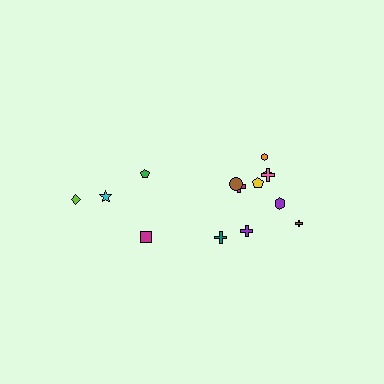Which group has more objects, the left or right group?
The right group.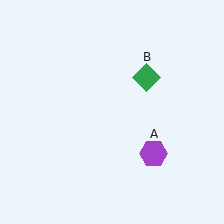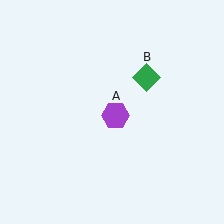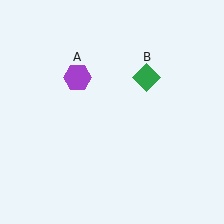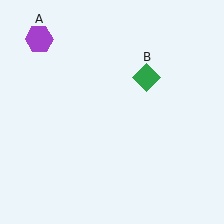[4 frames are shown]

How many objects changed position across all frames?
1 object changed position: purple hexagon (object A).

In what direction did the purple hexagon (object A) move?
The purple hexagon (object A) moved up and to the left.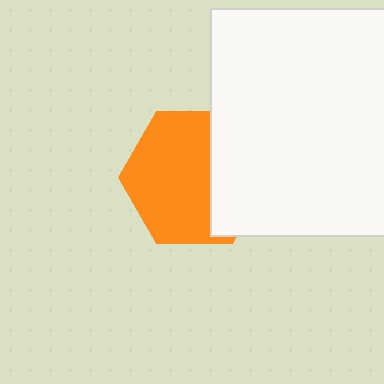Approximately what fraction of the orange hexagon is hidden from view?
Roughly 36% of the orange hexagon is hidden behind the white rectangle.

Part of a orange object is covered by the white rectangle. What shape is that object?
It is a hexagon.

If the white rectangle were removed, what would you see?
You would see the complete orange hexagon.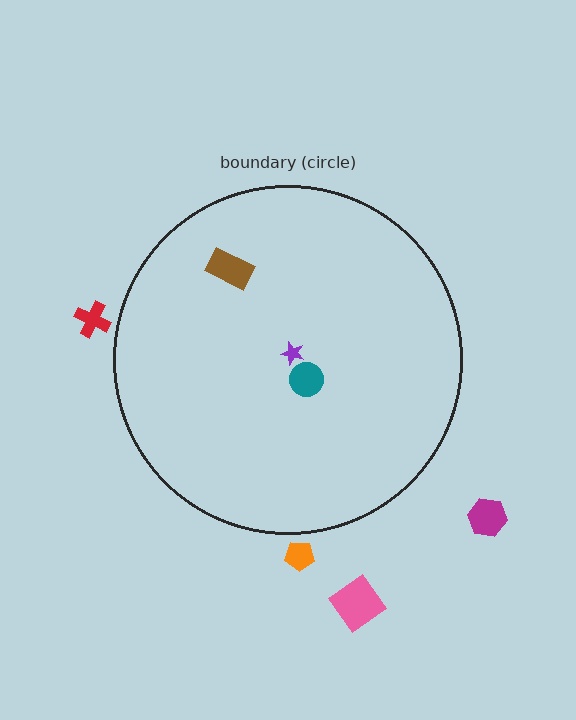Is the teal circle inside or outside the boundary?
Inside.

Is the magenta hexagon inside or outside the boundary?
Outside.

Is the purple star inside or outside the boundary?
Inside.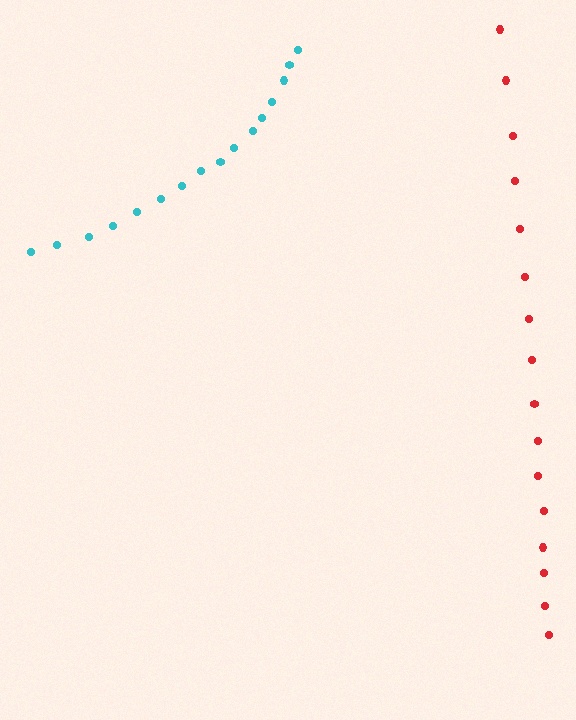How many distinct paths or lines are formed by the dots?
There are 2 distinct paths.